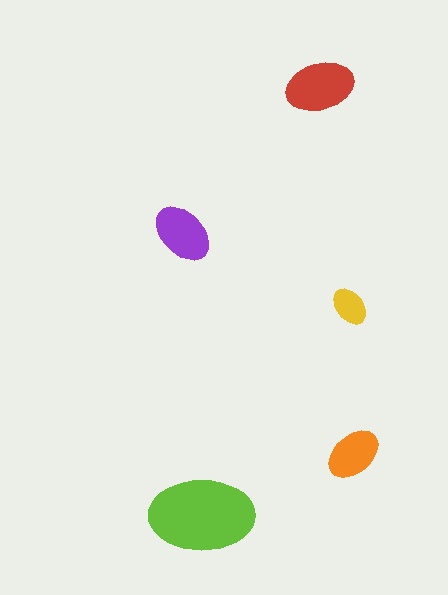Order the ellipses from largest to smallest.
the lime one, the red one, the purple one, the orange one, the yellow one.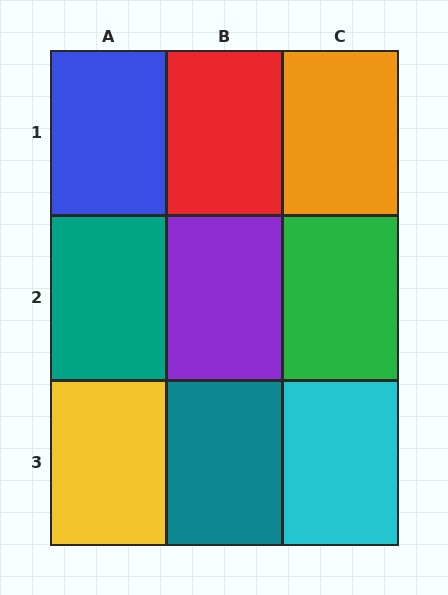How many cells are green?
1 cell is green.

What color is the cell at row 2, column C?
Green.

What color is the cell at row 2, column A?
Teal.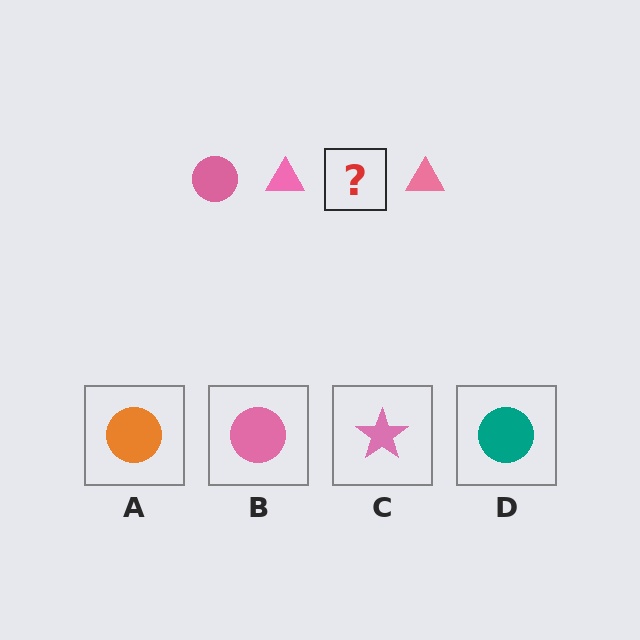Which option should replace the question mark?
Option B.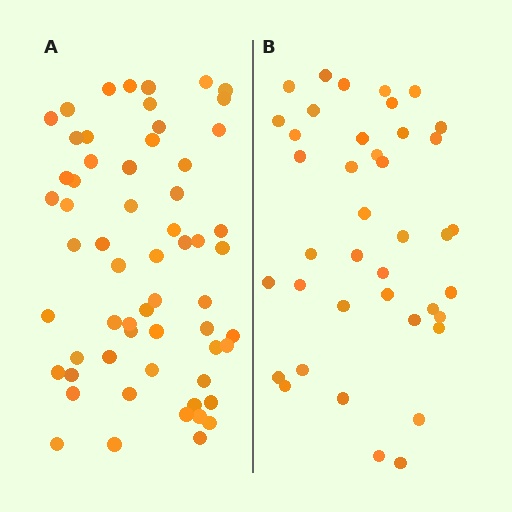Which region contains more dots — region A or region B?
Region A (the left region) has more dots.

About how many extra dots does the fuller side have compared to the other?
Region A has approximately 20 more dots than region B.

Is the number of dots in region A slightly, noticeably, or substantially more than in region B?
Region A has substantially more. The ratio is roughly 1.5 to 1.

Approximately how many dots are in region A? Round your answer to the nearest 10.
About 60 dots.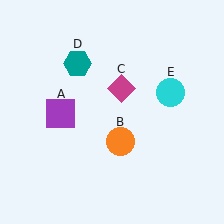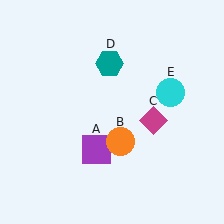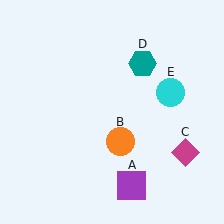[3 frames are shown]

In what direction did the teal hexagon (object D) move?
The teal hexagon (object D) moved right.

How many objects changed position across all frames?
3 objects changed position: purple square (object A), magenta diamond (object C), teal hexagon (object D).